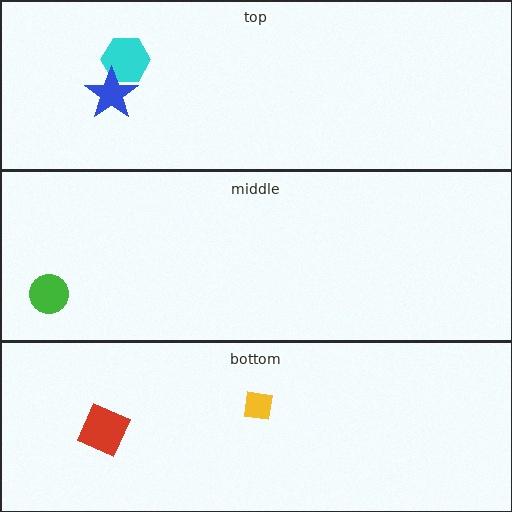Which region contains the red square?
The bottom region.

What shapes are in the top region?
The cyan hexagon, the blue star.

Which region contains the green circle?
The middle region.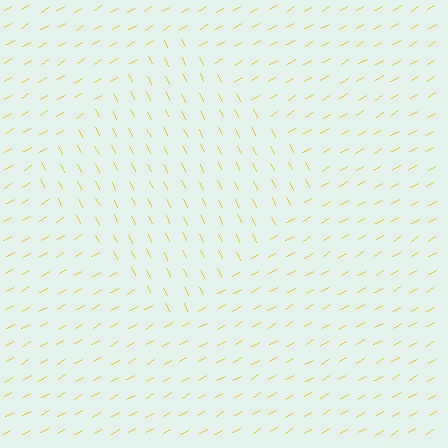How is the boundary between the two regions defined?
The boundary is defined purely by a change in line orientation (approximately 87 degrees difference). All lines are the same color and thickness.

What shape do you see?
I see a diamond.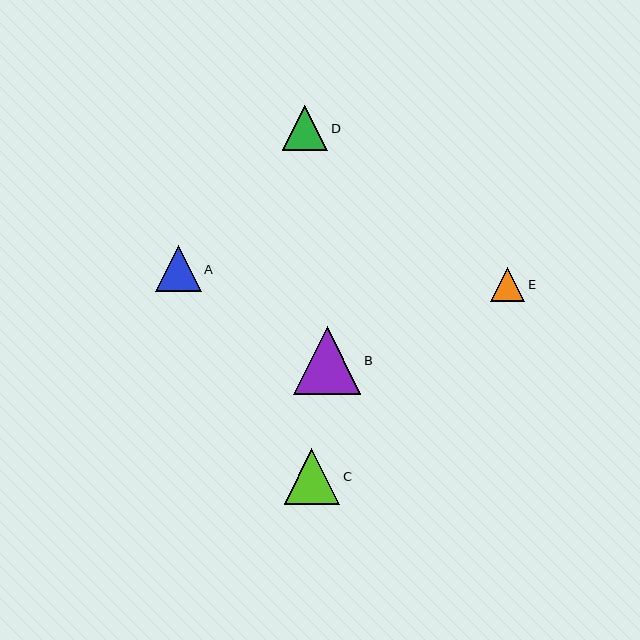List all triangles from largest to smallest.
From largest to smallest: B, C, A, D, E.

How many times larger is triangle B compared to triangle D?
Triangle B is approximately 1.5 times the size of triangle D.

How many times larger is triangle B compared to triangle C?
Triangle B is approximately 1.2 times the size of triangle C.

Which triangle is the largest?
Triangle B is the largest with a size of approximately 68 pixels.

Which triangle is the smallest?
Triangle E is the smallest with a size of approximately 34 pixels.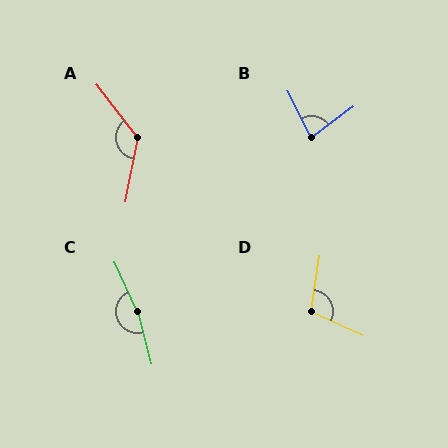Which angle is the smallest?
B, at approximately 80 degrees.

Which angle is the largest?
C, at approximately 170 degrees.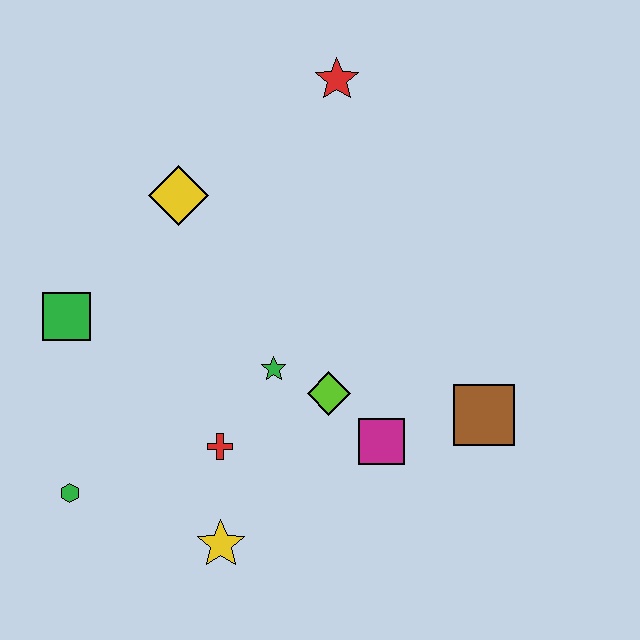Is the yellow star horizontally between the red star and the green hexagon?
Yes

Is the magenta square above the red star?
No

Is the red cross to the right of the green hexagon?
Yes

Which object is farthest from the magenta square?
The red star is farthest from the magenta square.